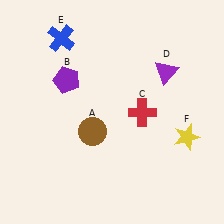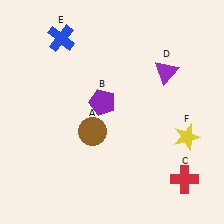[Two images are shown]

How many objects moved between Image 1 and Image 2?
2 objects moved between the two images.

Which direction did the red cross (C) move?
The red cross (C) moved down.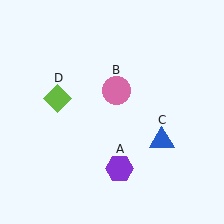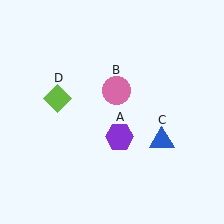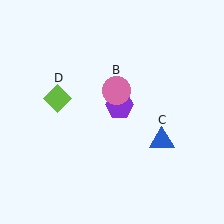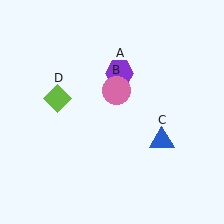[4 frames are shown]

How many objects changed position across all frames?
1 object changed position: purple hexagon (object A).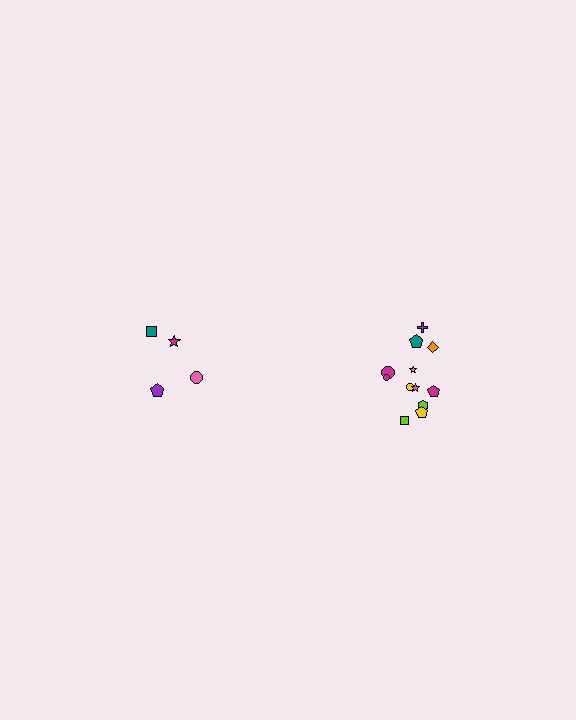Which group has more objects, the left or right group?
The right group.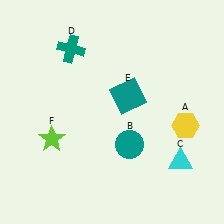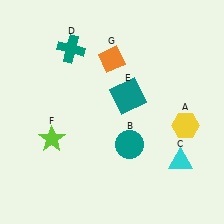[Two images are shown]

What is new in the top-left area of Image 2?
An orange diamond (G) was added in the top-left area of Image 2.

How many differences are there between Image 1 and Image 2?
There is 1 difference between the two images.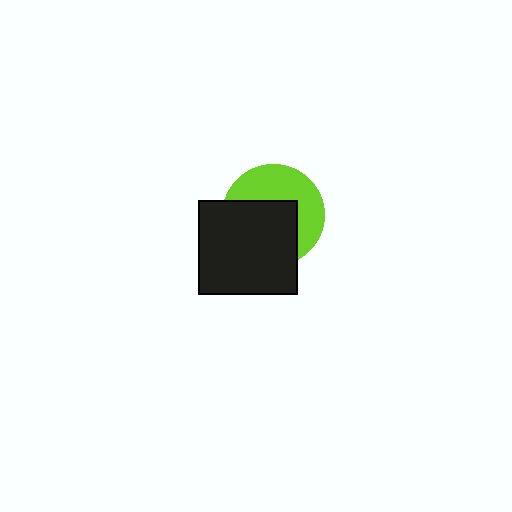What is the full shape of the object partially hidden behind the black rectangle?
The partially hidden object is a lime circle.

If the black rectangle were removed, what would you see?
You would see the complete lime circle.